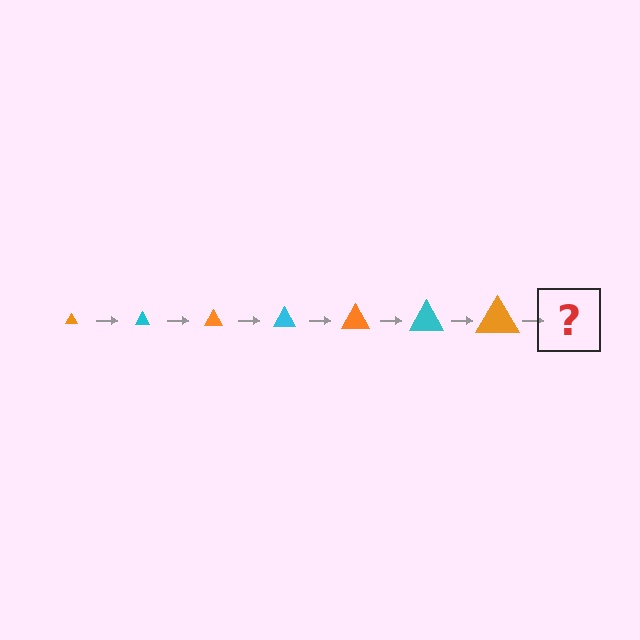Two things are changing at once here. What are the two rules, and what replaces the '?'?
The two rules are that the triangle grows larger each step and the color cycles through orange and cyan. The '?' should be a cyan triangle, larger than the previous one.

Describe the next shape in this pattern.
It should be a cyan triangle, larger than the previous one.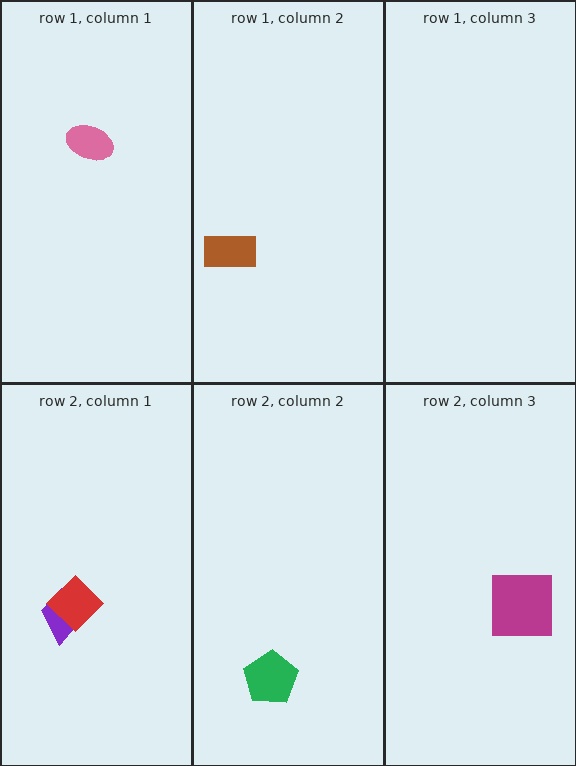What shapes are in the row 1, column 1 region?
The pink ellipse.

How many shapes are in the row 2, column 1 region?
2.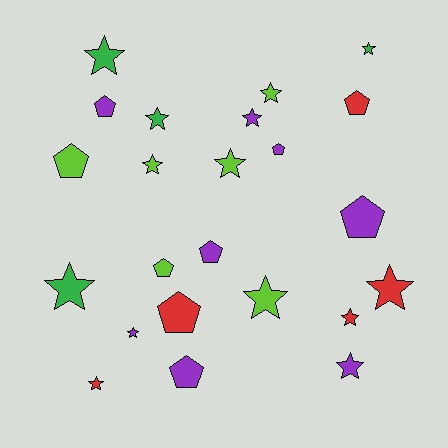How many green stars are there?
There are 4 green stars.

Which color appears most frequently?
Purple, with 8 objects.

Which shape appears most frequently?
Star, with 14 objects.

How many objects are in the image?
There are 23 objects.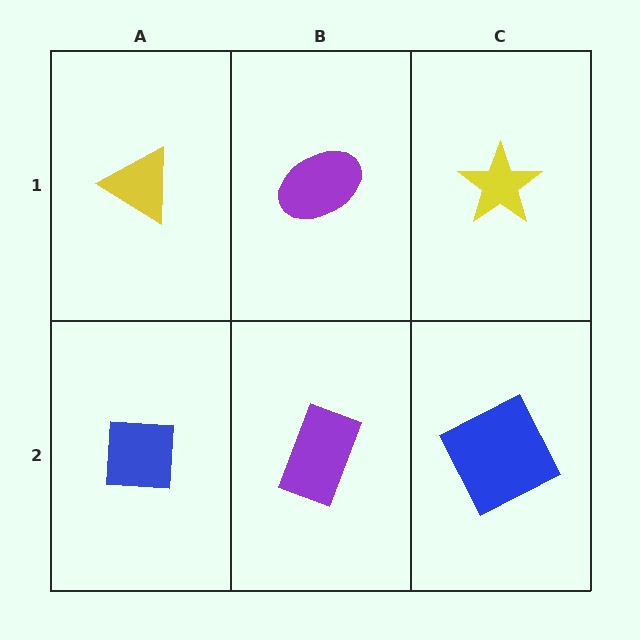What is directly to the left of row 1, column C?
A purple ellipse.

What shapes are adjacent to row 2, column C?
A yellow star (row 1, column C), a purple rectangle (row 2, column B).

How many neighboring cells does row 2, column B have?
3.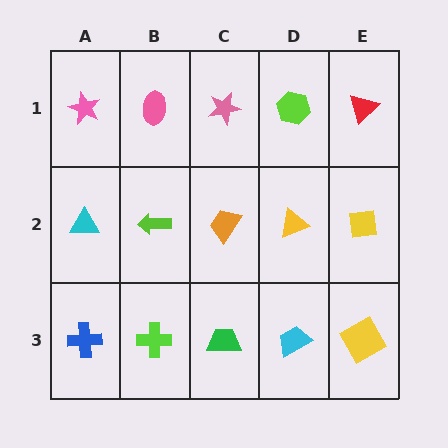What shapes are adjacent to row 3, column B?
A lime arrow (row 2, column B), a blue cross (row 3, column A), a green trapezoid (row 3, column C).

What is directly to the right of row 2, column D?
A yellow square.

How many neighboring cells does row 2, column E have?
3.